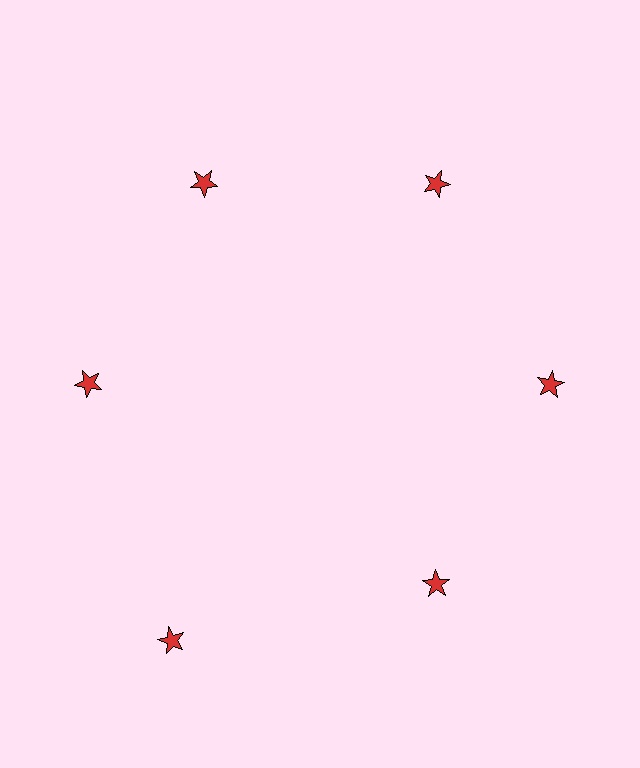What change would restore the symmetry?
The symmetry would be restored by moving it inward, back onto the ring so that all 6 stars sit at equal angles and equal distance from the center.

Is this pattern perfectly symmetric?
No. The 6 red stars are arranged in a ring, but one element near the 7 o'clock position is pushed outward from the center, breaking the 6-fold rotational symmetry.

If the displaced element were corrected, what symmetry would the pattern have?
It would have 6-fold rotational symmetry — the pattern would map onto itself every 60 degrees.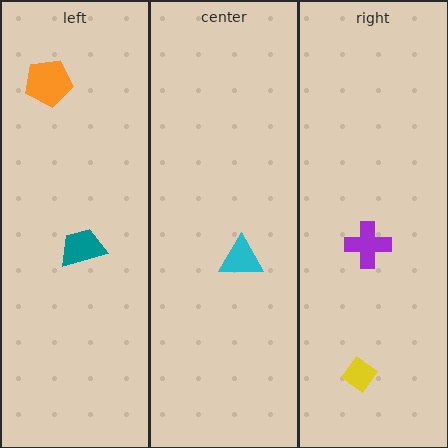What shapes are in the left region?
The orange pentagon, the teal trapezoid.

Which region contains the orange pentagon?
The left region.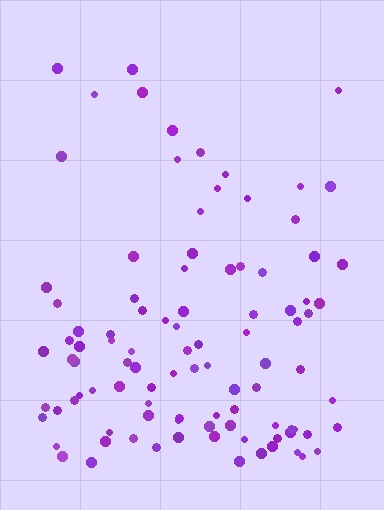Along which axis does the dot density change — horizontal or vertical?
Vertical.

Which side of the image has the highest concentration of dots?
The bottom.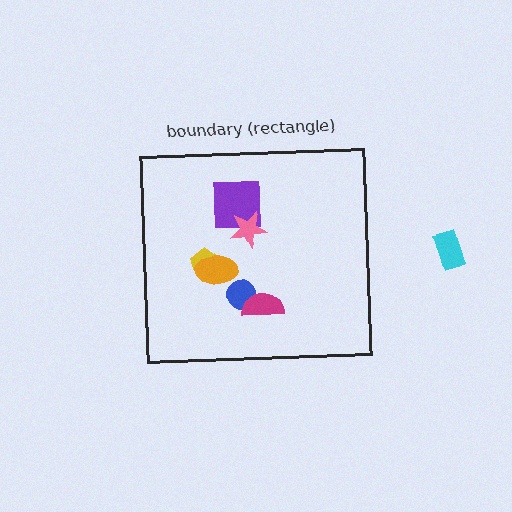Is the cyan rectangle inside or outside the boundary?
Outside.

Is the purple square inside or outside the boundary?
Inside.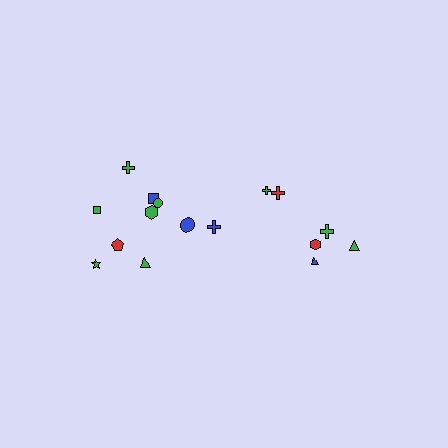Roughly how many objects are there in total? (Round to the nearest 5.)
Roughly 15 objects in total.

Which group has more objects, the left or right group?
The left group.